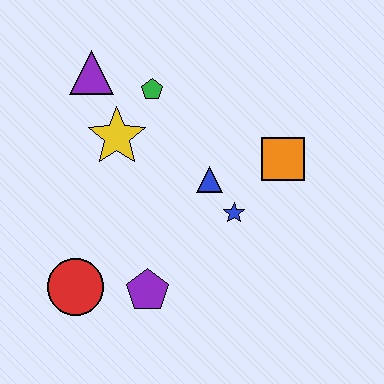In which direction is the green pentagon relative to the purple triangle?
The green pentagon is to the right of the purple triangle.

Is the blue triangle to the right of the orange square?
No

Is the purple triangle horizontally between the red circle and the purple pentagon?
Yes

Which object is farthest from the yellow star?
The orange square is farthest from the yellow star.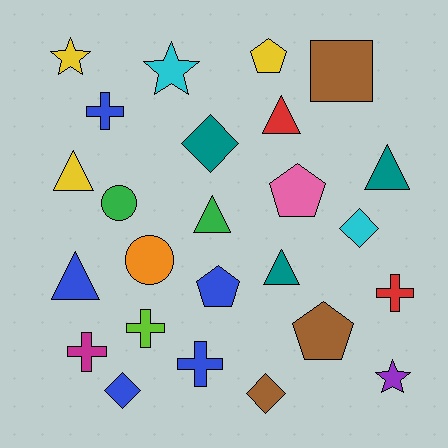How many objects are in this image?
There are 25 objects.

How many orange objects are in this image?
There is 1 orange object.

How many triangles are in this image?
There are 6 triangles.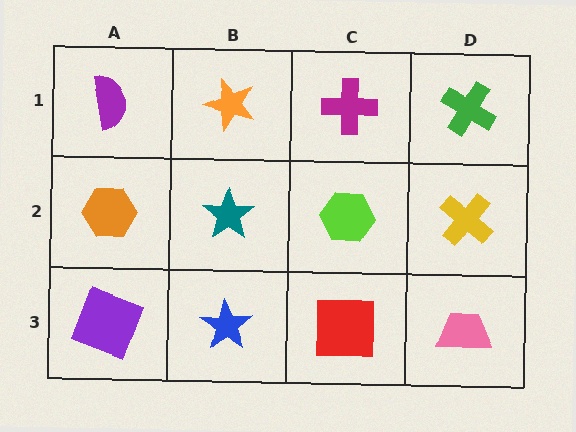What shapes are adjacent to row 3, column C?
A lime hexagon (row 2, column C), a blue star (row 3, column B), a pink trapezoid (row 3, column D).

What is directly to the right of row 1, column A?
An orange star.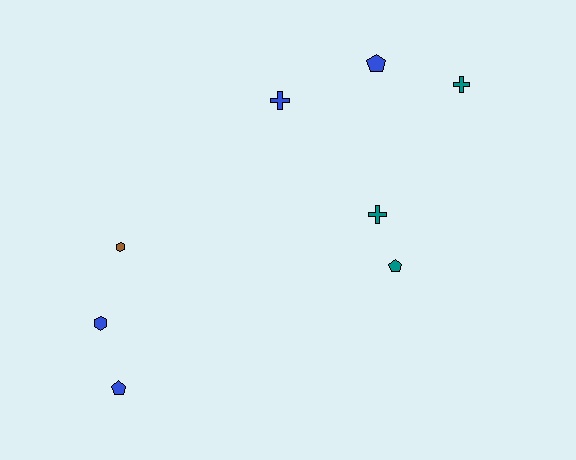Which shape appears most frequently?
Pentagon, with 3 objects.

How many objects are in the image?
There are 8 objects.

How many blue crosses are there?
There is 1 blue cross.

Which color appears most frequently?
Blue, with 4 objects.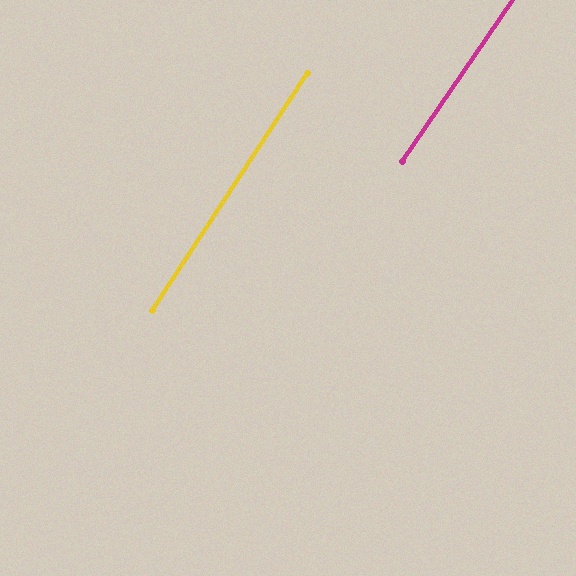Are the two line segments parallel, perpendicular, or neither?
Parallel — their directions differ by only 1.3°.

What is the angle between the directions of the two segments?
Approximately 1 degree.